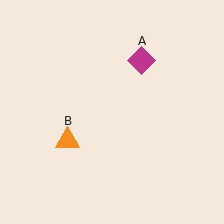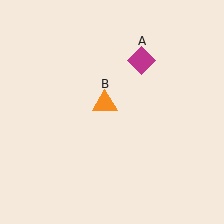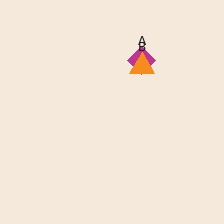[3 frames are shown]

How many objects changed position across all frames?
1 object changed position: orange triangle (object B).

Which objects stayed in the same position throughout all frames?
Magenta diamond (object A) remained stationary.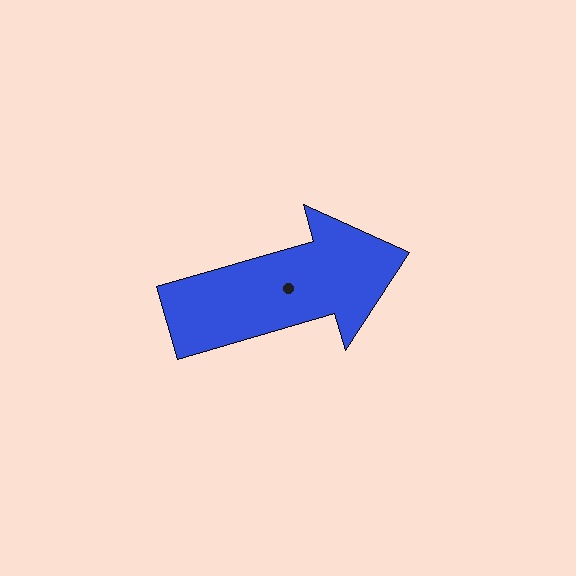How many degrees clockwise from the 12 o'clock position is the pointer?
Approximately 74 degrees.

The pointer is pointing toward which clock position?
Roughly 2 o'clock.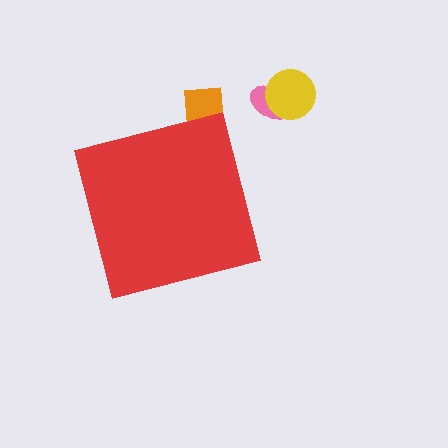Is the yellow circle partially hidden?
No, the yellow circle is fully visible.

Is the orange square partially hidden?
Yes, the orange square is partially hidden behind the red square.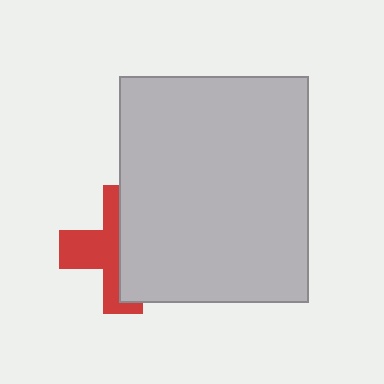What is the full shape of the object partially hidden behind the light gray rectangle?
The partially hidden object is a red cross.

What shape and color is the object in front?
The object in front is a light gray rectangle.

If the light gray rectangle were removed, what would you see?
You would see the complete red cross.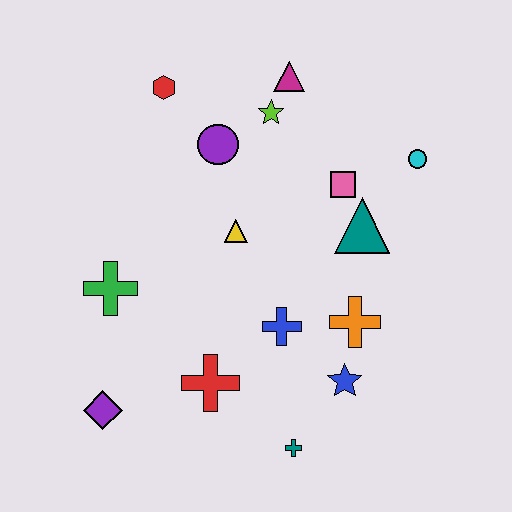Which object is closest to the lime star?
The magenta triangle is closest to the lime star.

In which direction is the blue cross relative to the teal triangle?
The blue cross is below the teal triangle.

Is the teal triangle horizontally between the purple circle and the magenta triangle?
No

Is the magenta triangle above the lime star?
Yes